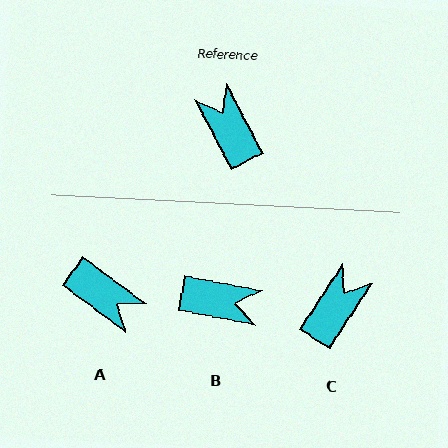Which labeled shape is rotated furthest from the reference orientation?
A, about 154 degrees away.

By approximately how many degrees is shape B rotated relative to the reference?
Approximately 129 degrees clockwise.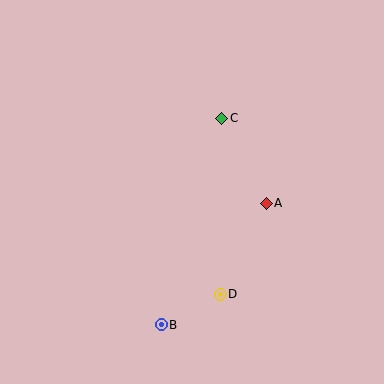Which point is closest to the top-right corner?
Point C is closest to the top-right corner.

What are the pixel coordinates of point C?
Point C is at (222, 118).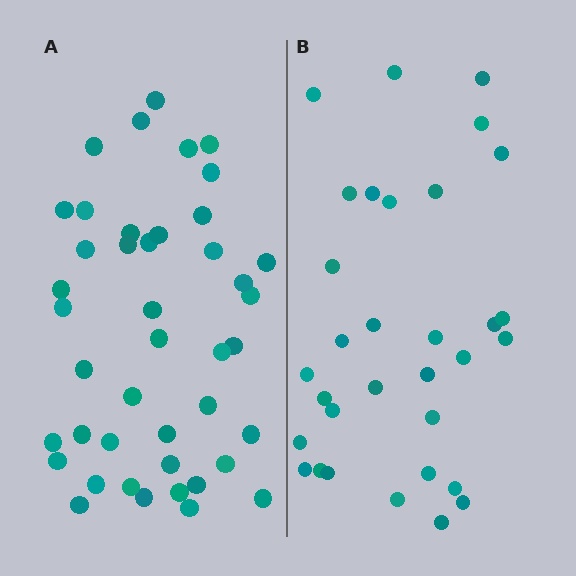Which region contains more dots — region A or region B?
Region A (the left region) has more dots.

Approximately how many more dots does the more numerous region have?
Region A has roughly 12 or so more dots than region B.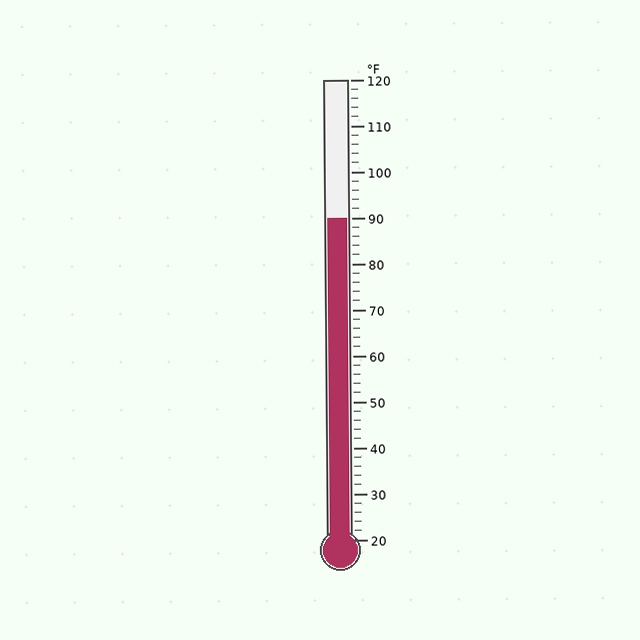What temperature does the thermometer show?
The thermometer shows approximately 90°F.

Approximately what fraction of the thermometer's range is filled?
The thermometer is filled to approximately 70% of its range.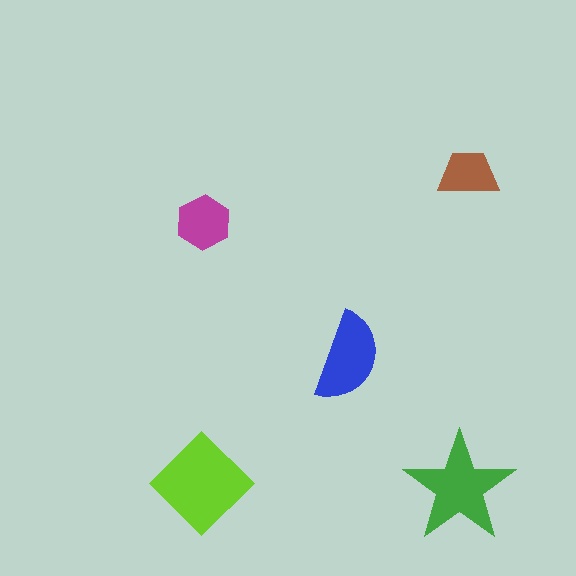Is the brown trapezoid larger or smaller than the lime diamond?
Smaller.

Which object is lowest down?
The green star is bottommost.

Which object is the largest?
The lime diamond.